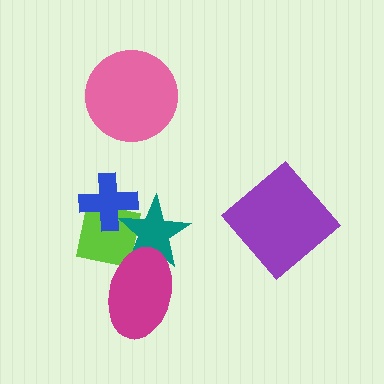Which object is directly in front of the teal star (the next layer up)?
The blue cross is directly in front of the teal star.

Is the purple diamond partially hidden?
No, no other shape covers it.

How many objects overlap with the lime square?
3 objects overlap with the lime square.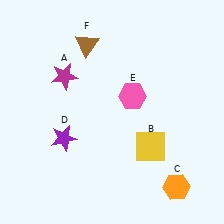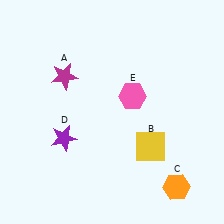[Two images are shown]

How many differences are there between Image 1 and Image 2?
There is 1 difference between the two images.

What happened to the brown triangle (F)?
The brown triangle (F) was removed in Image 2. It was in the top-left area of Image 1.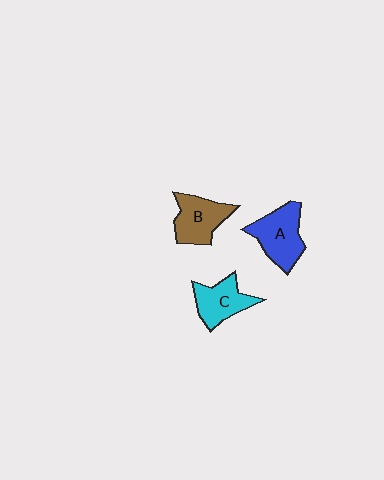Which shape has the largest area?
Shape A (blue).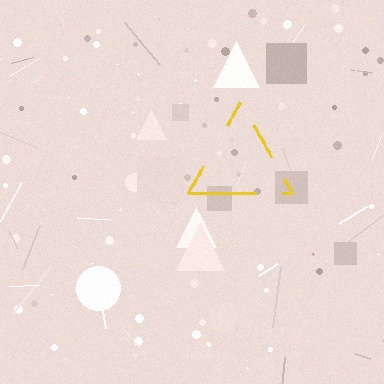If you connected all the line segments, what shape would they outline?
They would outline a triangle.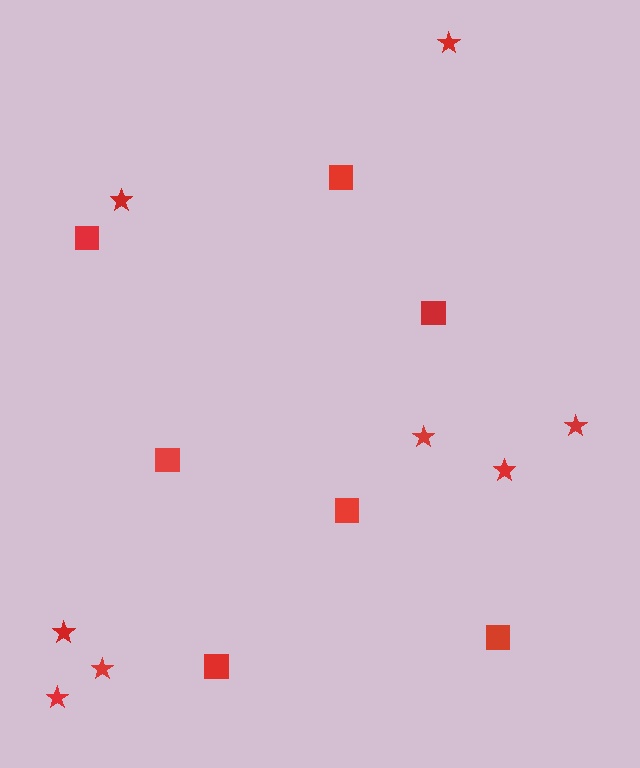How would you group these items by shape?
There are 2 groups: one group of squares (7) and one group of stars (8).